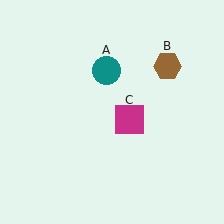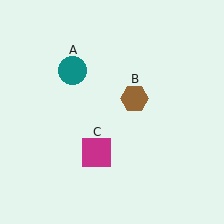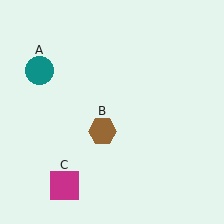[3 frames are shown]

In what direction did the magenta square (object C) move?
The magenta square (object C) moved down and to the left.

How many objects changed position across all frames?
3 objects changed position: teal circle (object A), brown hexagon (object B), magenta square (object C).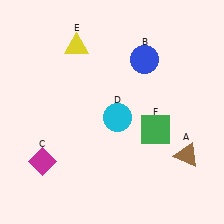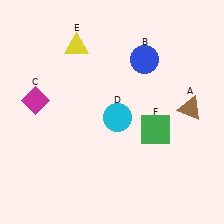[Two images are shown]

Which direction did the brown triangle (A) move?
The brown triangle (A) moved up.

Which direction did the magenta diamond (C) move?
The magenta diamond (C) moved up.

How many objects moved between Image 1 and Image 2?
2 objects moved between the two images.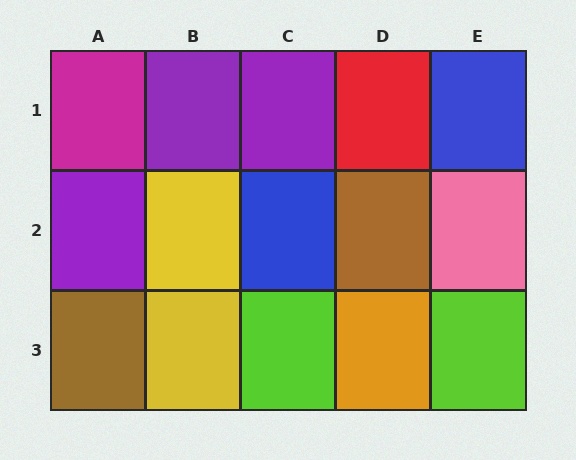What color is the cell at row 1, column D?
Red.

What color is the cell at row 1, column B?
Purple.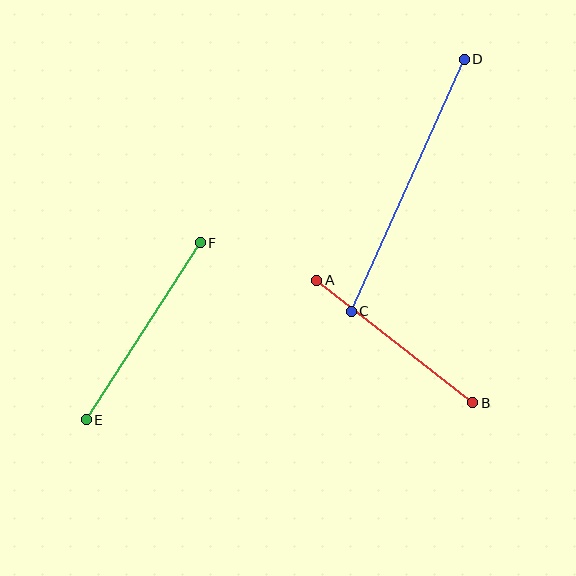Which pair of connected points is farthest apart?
Points C and D are farthest apart.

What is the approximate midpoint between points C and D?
The midpoint is at approximately (408, 185) pixels.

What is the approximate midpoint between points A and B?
The midpoint is at approximately (395, 341) pixels.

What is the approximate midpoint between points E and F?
The midpoint is at approximately (143, 331) pixels.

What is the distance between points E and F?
The distance is approximately 211 pixels.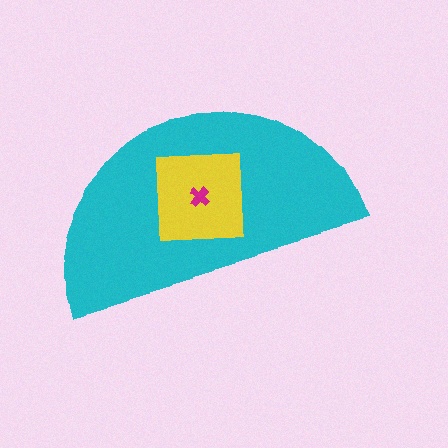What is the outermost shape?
The cyan semicircle.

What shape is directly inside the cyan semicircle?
The yellow square.